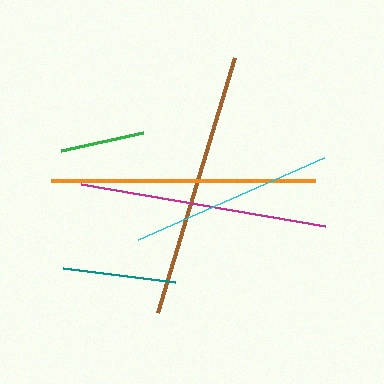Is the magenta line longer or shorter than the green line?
The magenta line is longer than the green line.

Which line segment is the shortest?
The green line is the shortest at approximately 84 pixels.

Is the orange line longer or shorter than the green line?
The orange line is longer than the green line.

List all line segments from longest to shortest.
From longest to shortest: brown, orange, magenta, cyan, teal, green.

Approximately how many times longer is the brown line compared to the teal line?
The brown line is approximately 2.4 times the length of the teal line.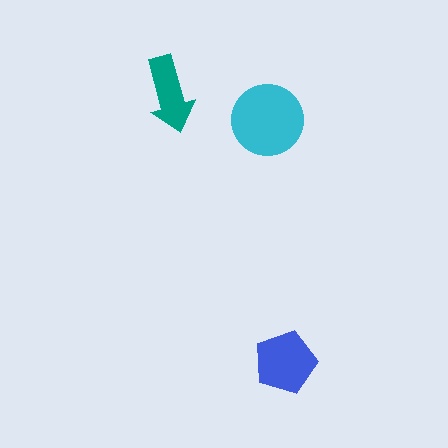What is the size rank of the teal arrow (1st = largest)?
3rd.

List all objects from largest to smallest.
The cyan circle, the blue pentagon, the teal arrow.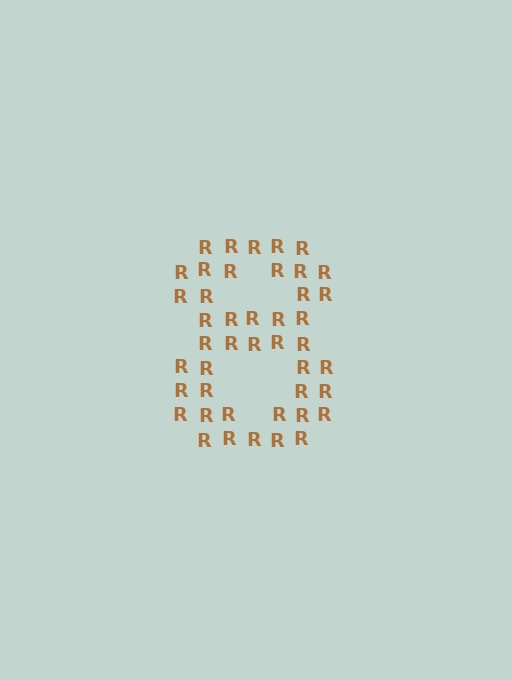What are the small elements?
The small elements are letter R's.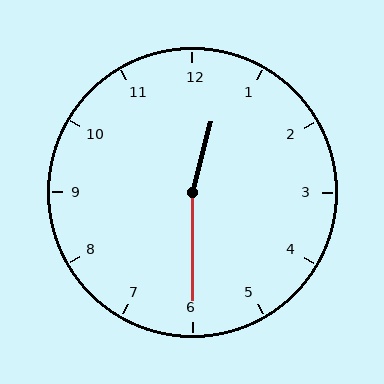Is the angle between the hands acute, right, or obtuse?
It is obtuse.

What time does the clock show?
12:30.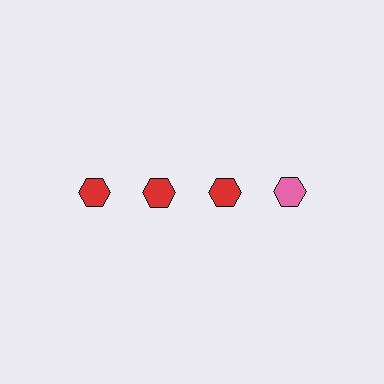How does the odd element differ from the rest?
It has a different color: pink instead of red.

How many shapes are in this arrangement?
There are 4 shapes arranged in a grid pattern.